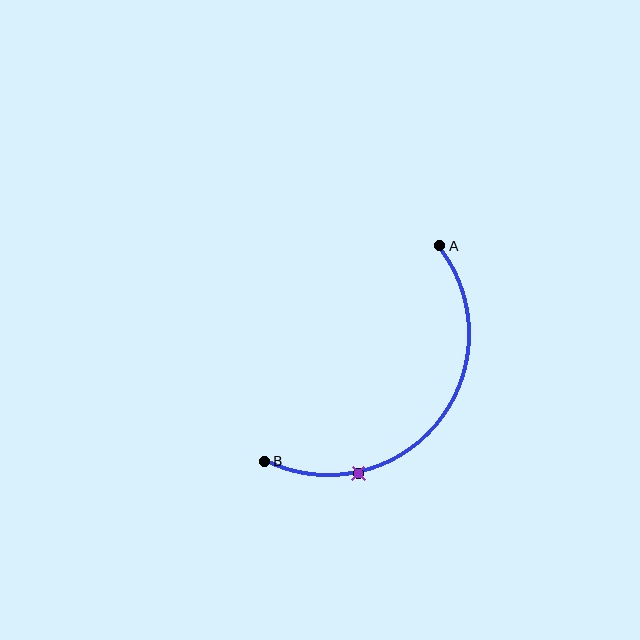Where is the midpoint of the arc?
The arc midpoint is the point on the curve farthest from the straight line joining A and B. It sits below and to the right of that line.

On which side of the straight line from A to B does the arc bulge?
The arc bulges below and to the right of the straight line connecting A and B.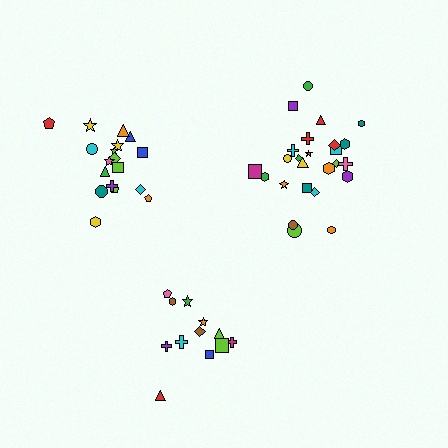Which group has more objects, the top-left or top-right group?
The top-right group.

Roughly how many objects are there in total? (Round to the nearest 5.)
Roughly 55 objects in total.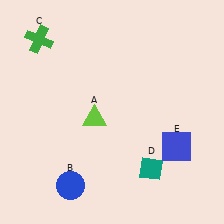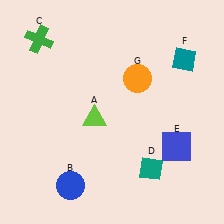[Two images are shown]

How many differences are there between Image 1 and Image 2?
There are 2 differences between the two images.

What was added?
A teal diamond (F), an orange circle (G) were added in Image 2.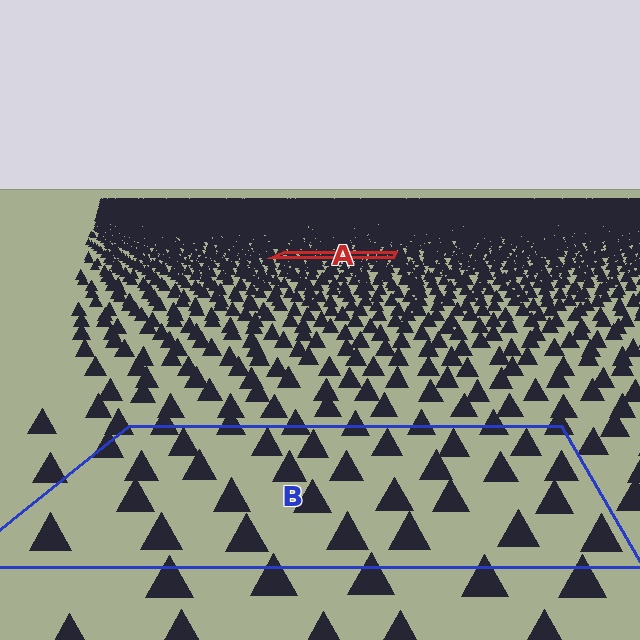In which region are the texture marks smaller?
The texture marks are smaller in region A, because it is farther away.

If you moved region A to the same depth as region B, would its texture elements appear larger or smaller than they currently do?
They would appear larger. At a closer depth, the same texture elements are projected at a bigger on-screen size.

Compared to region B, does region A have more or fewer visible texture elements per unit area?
Region A has more texture elements per unit area — they are packed more densely because it is farther away.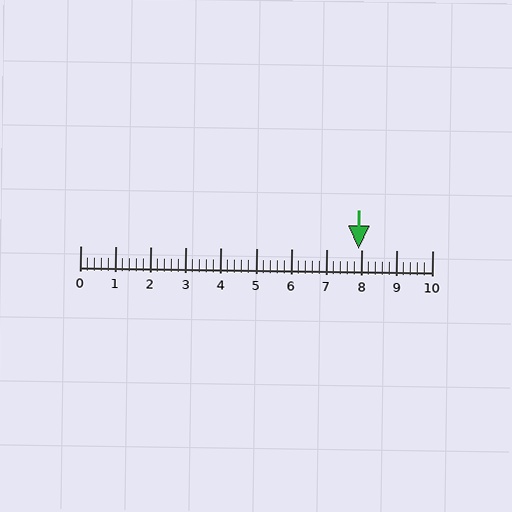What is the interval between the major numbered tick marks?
The major tick marks are spaced 1 units apart.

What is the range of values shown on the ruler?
The ruler shows values from 0 to 10.